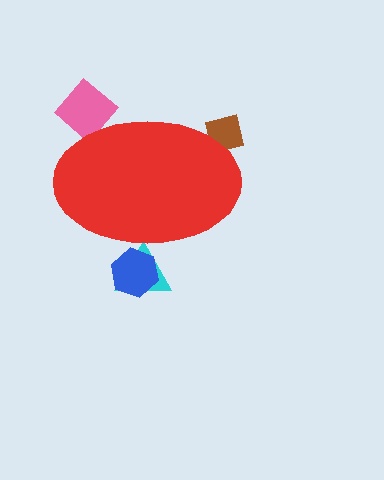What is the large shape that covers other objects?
A red ellipse.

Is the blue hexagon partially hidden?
Yes, the blue hexagon is partially hidden behind the red ellipse.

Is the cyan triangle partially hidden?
Yes, the cyan triangle is partially hidden behind the red ellipse.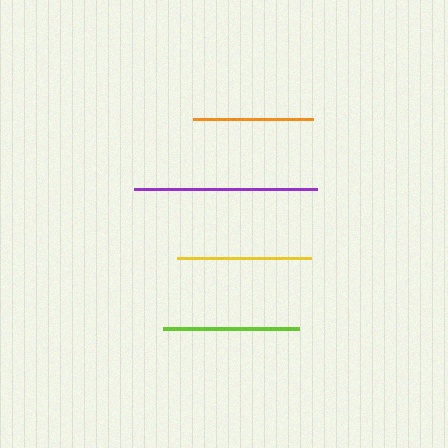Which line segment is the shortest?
The orange line is the shortest at approximately 119 pixels.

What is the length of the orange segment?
The orange segment is approximately 119 pixels long.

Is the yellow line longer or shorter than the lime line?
The lime line is longer than the yellow line.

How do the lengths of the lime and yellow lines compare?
The lime and yellow lines are approximately the same length.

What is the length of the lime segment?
The lime segment is approximately 136 pixels long.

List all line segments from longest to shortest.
From longest to shortest: purple, lime, yellow, orange.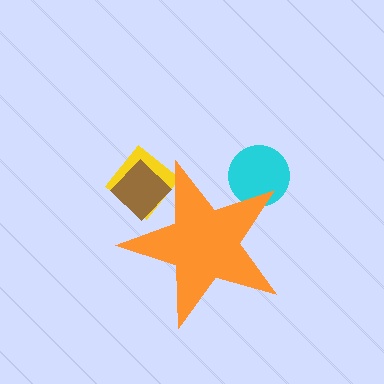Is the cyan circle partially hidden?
Yes, the cyan circle is partially hidden behind the orange star.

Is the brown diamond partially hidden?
Yes, the brown diamond is partially hidden behind the orange star.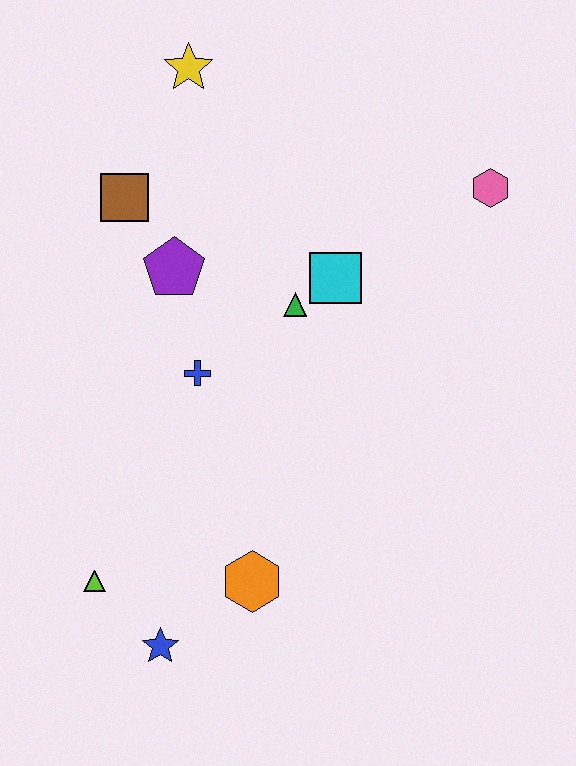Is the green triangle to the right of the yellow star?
Yes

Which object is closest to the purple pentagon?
The brown square is closest to the purple pentagon.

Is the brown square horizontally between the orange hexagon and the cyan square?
No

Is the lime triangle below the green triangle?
Yes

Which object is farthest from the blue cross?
The pink hexagon is farthest from the blue cross.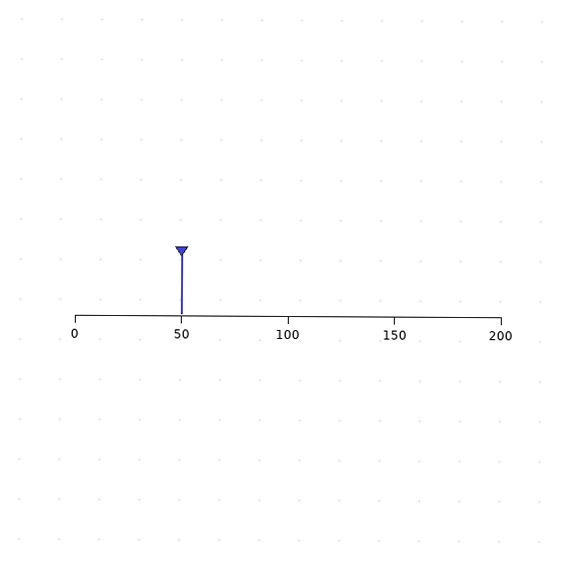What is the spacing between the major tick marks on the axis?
The major ticks are spaced 50 apart.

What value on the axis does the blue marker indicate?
The marker indicates approximately 50.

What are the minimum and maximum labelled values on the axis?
The axis runs from 0 to 200.